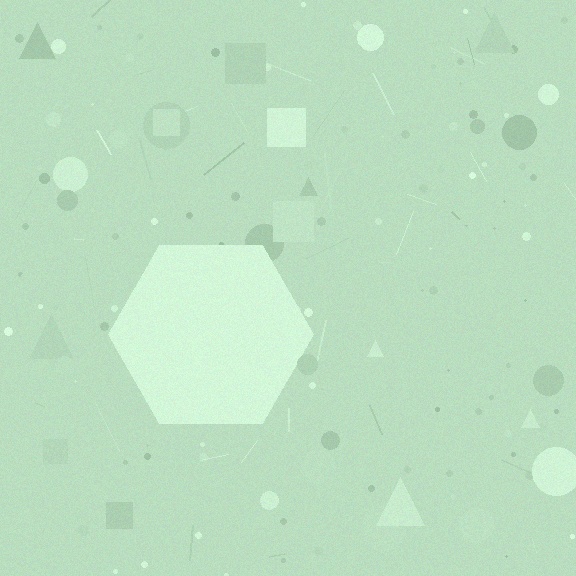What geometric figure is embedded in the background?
A hexagon is embedded in the background.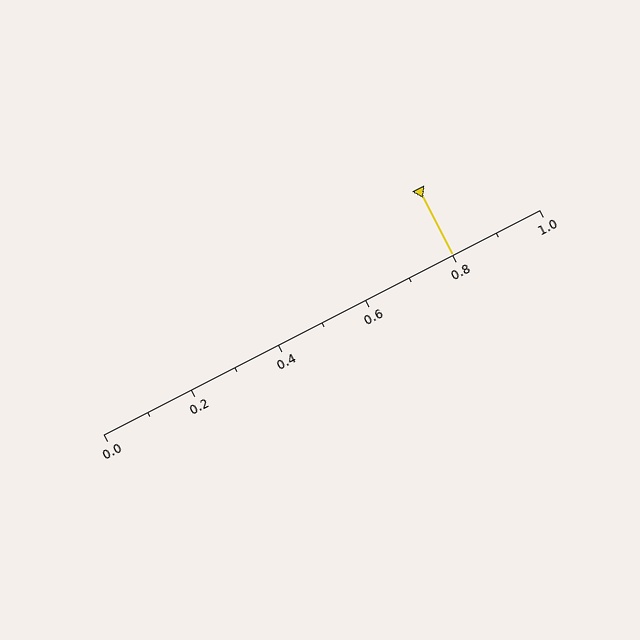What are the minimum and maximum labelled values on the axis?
The axis runs from 0.0 to 1.0.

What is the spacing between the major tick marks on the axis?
The major ticks are spaced 0.2 apart.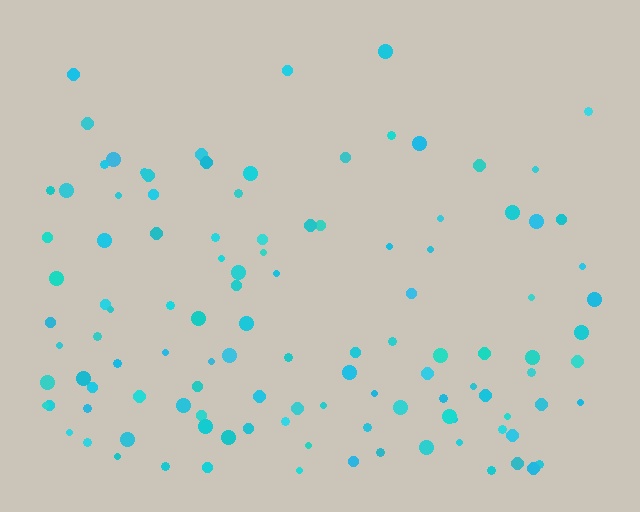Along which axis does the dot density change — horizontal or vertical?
Vertical.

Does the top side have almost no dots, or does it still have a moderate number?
Still a moderate number, just noticeably fewer than the bottom.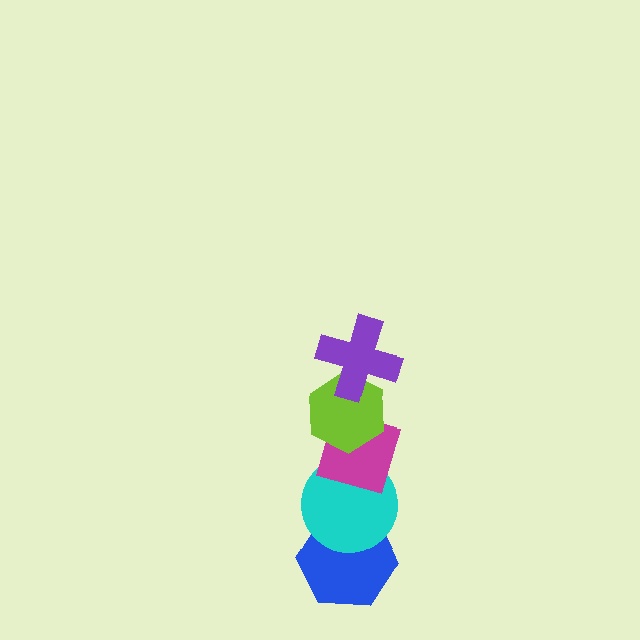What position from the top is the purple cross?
The purple cross is 1st from the top.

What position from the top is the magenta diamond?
The magenta diamond is 3rd from the top.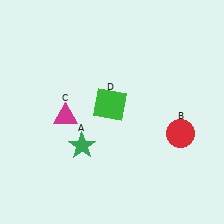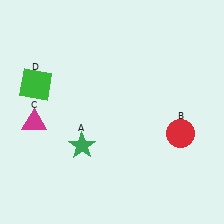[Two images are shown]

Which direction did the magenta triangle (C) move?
The magenta triangle (C) moved left.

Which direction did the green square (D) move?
The green square (D) moved left.